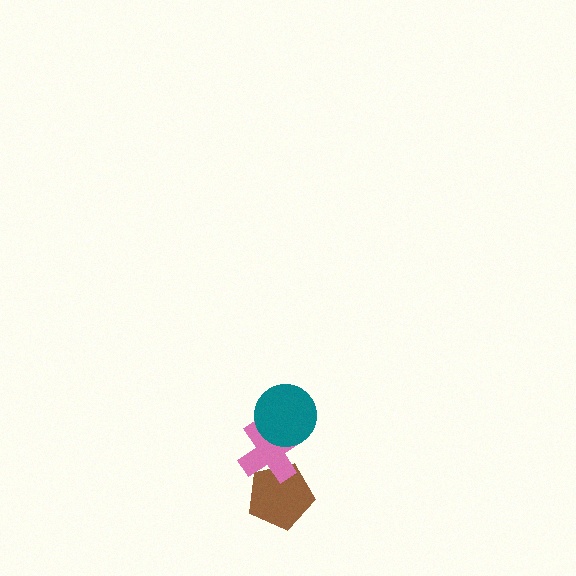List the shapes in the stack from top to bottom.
From top to bottom: the teal circle, the pink cross, the brown pentagon.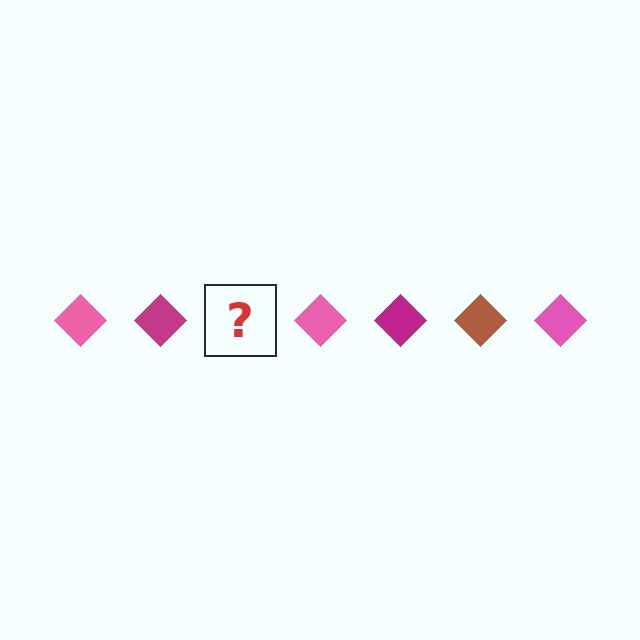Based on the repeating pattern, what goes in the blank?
The blank should be a brown diamond.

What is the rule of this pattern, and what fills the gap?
The rule is that the pattern cycles through pink, magenta, brown diamonds. The gap should be filled with a brown diamond.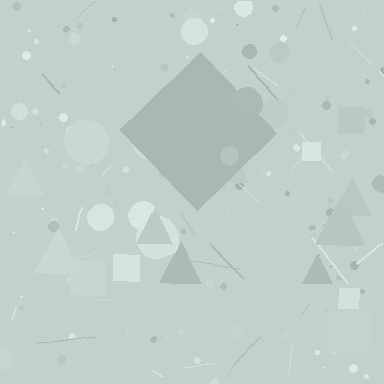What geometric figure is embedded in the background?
A diamond is embedded in the background.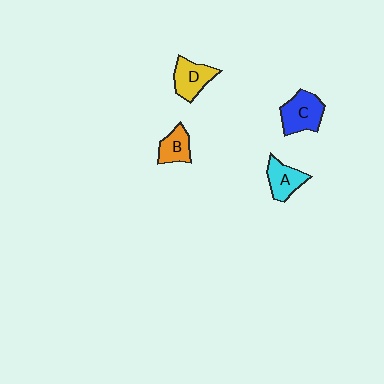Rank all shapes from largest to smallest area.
From largest to smallest: C (blue), D (yellow), A (cyan), B (orange).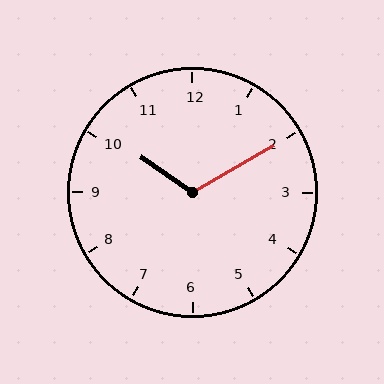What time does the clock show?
10:10.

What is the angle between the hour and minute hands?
Approximately 115 degrees.